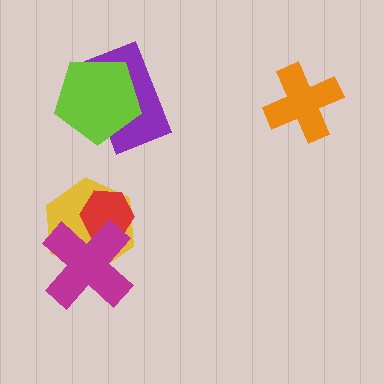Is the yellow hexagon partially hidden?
Yes, it is partially covered by another shape.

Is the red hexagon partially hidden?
Yes, it is partially covered by another shape.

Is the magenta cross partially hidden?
No, no other shape covers it.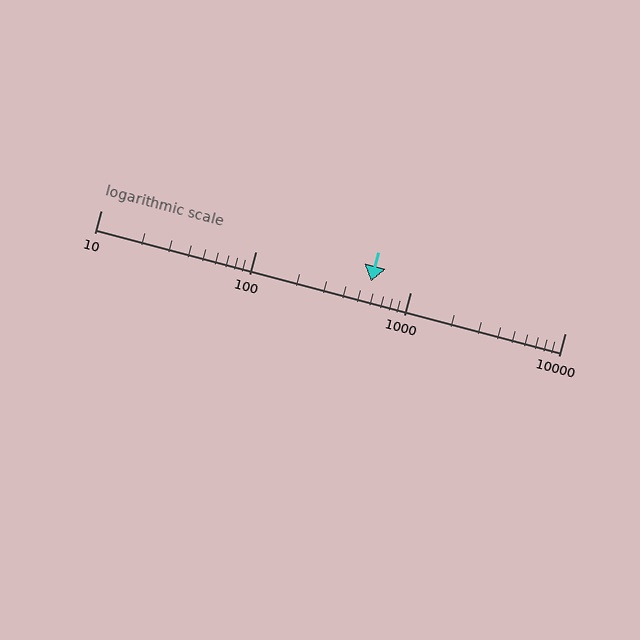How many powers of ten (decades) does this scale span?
The scale spans 3 decades, from 10 to 10000.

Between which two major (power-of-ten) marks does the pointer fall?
The pointer is between 100 and 1000.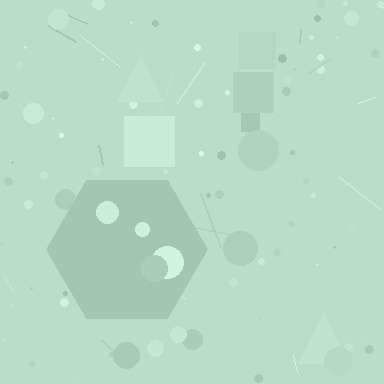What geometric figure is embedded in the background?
A hexagon is embedded in the background.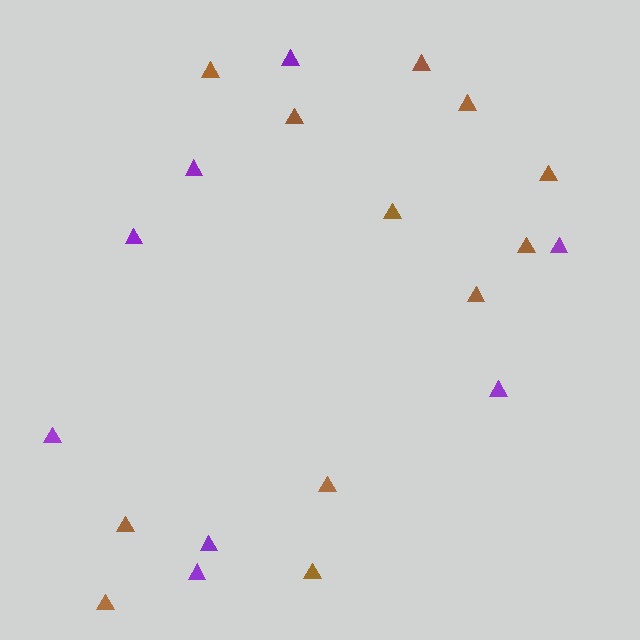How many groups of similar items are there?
There are 2 groups: one group of brown triangles (12) and one group of purple triangles (8).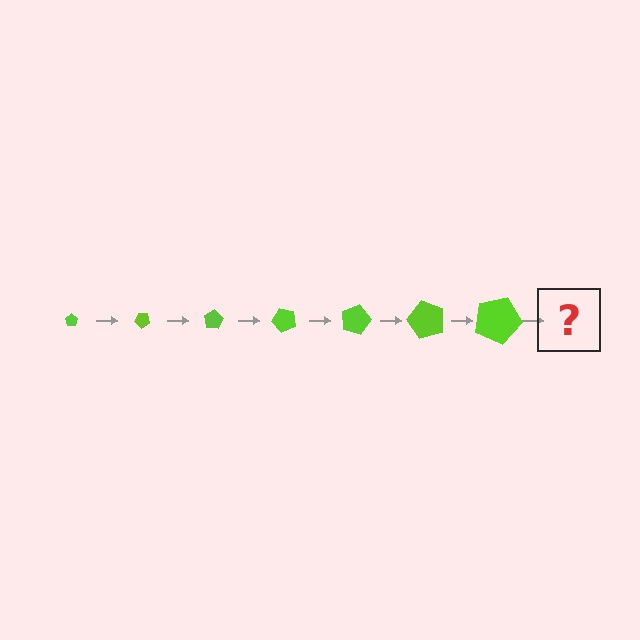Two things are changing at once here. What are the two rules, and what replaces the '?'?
The two rules are that the pentagon grows larger each step and it rotates 40 degrees each step. The '?' should be a pentagon, larger than the previous one and rotated 280 degrees from the start.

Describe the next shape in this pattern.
It should be a pentagon, larger than the previous one and rotated 280 degrees from the start.